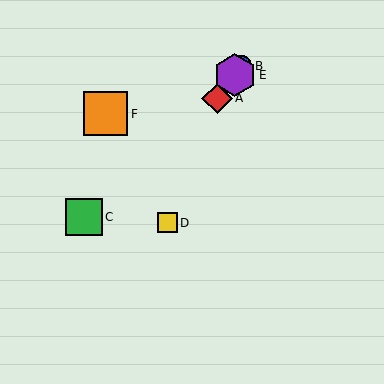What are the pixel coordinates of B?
Object B is at (242, 66).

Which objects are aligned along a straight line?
Objects A, B, E are aligned along a straight line.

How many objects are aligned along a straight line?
3 objects (A, B, E) are aligned along a straight line.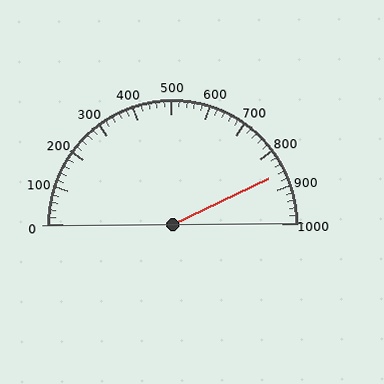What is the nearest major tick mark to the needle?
The nearest major tick mark is 900.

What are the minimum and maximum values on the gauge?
The gauge ranges from 0 to 1000.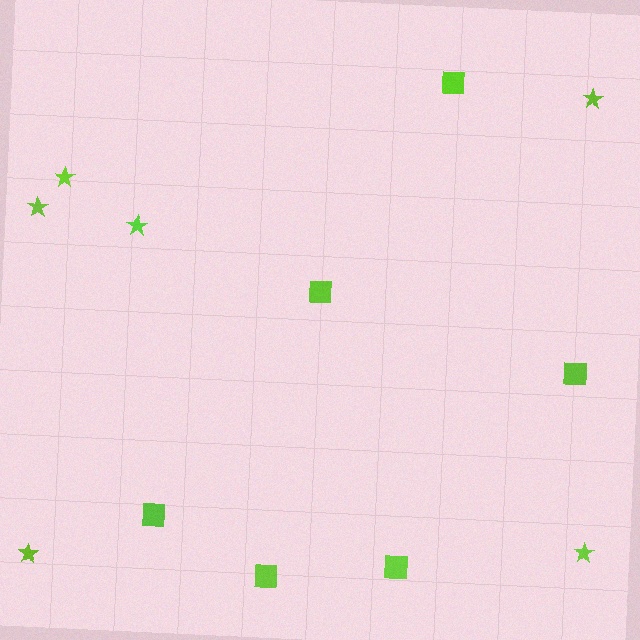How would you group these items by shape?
There are 2 groups: one group of stars (6) and one group of squares (6).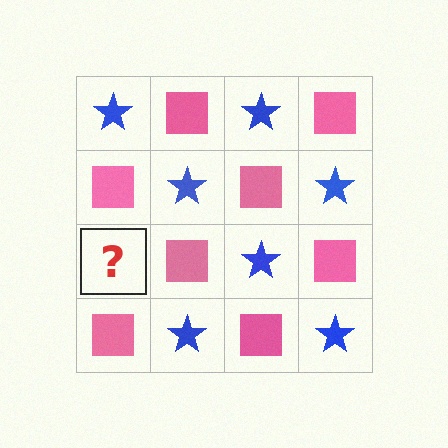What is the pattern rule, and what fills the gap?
The rule is that it alternates blue star and pink square in a checkerboard pattern. The gap should be filled with a blue star.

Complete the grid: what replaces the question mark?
The question mark should be replaced with a blue star.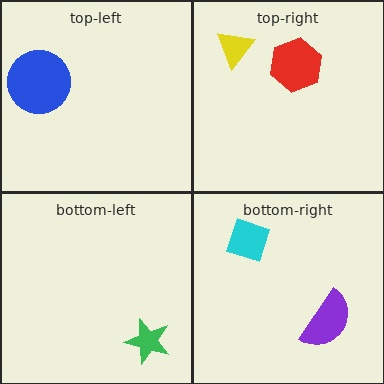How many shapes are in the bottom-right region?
2.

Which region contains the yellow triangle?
The top-right region.